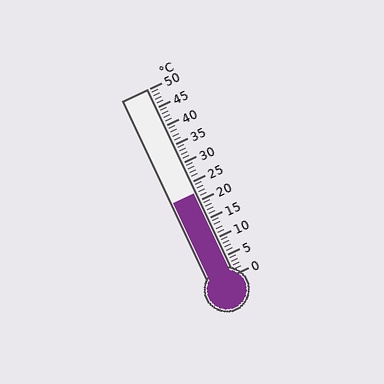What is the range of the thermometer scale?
The thermometer scale ranges from 0°C to 50°C.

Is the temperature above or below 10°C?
The temperature is above 10°C.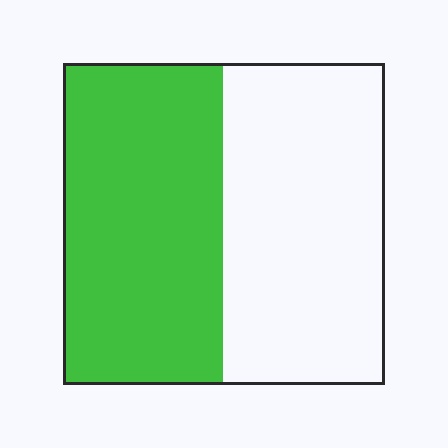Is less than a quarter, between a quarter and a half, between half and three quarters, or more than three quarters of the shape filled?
Between a quarter and a half.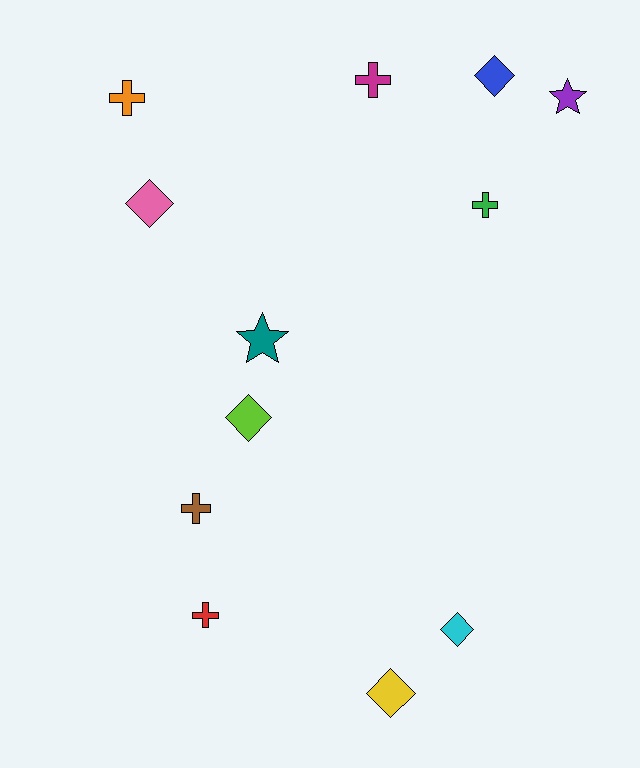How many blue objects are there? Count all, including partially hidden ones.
There is 1 blue object.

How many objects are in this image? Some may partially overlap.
There are 12 objects.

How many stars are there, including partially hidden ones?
There are 2 stars.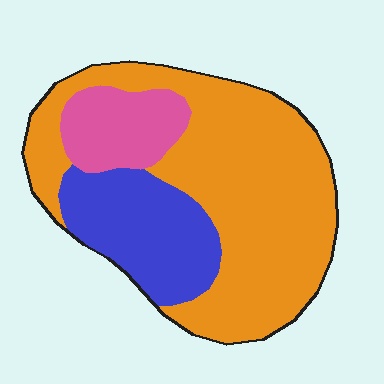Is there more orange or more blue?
Orange.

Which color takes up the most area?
Orange, at roughly 60%.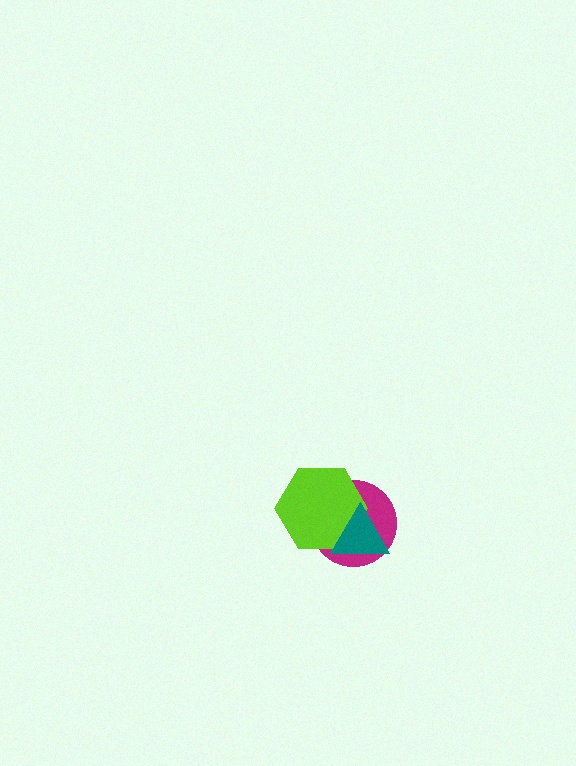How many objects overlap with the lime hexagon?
2 objects overlap with the lime hexagon.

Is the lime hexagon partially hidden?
Yes, it is partially covered by another shape.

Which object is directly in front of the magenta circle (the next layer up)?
The lime hexagon is directly in front of the magenta circle.